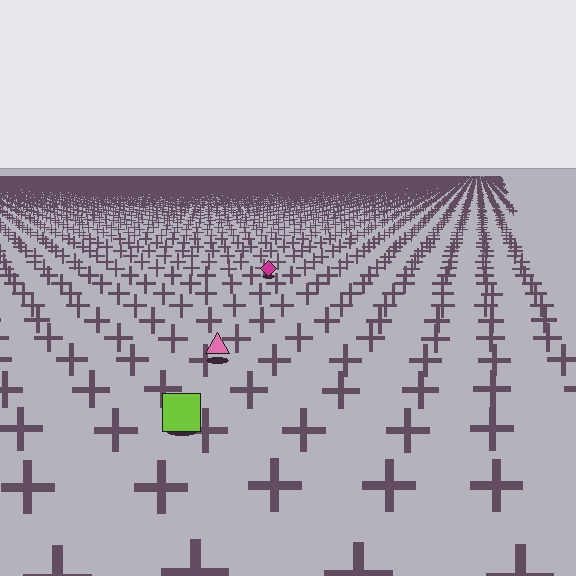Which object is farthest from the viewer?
The magenta diamond is farthest from the viewer. It appears smaller and the ground texture around it is denser.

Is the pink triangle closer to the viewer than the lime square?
No. The lime square is closer — you can tell from the texture gradient: the ground texture is coarser near it.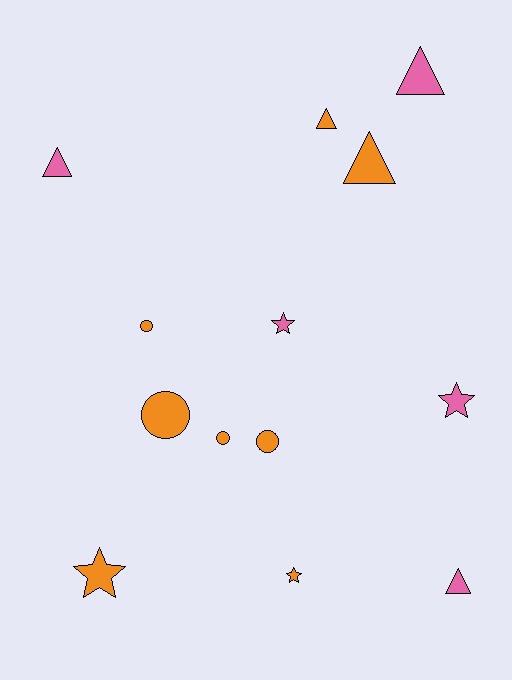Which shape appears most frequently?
Triangle, with 5 objects.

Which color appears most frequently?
Orange, with 8 objects.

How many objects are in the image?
There are 13 objects.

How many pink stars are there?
There are 2 pink stars.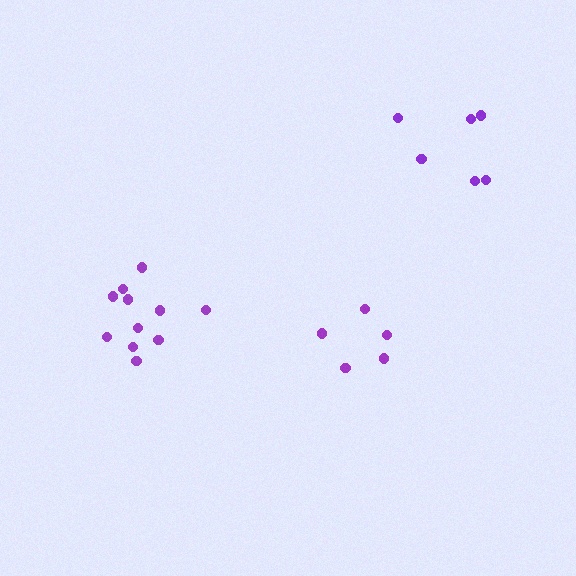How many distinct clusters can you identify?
There are 3 distinct clusters.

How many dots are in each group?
Group 1: 6 dots, Group 2: 11 dots, Group 3: 5 dots (22 total).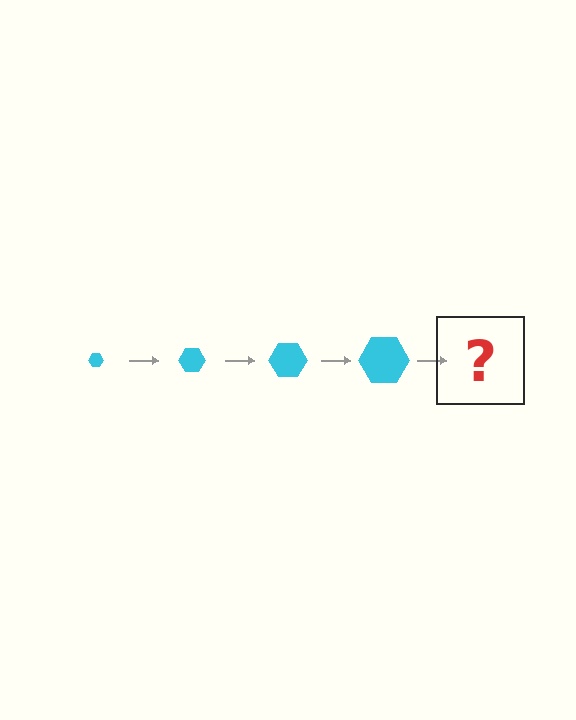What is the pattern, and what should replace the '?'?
The pattern is that the hexagon gets progressively larger each step. The '?' should be a cyan hexagon, larger than the previous one.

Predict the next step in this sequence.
The next step is a cyan hexagon, larger than the previous one.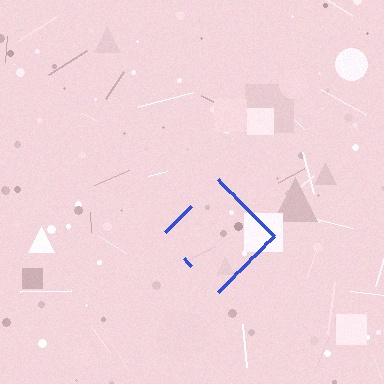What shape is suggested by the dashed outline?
The dashed outline suggests a diamond.